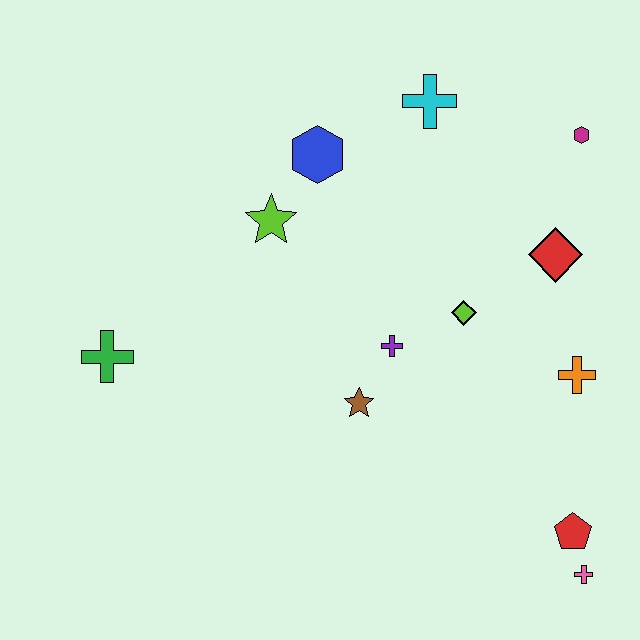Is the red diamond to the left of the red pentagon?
Yes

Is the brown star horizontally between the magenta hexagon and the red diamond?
No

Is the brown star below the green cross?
Yes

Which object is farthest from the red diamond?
The green cross is farthest from the red diamond.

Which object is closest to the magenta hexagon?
The red diamond is closest to the magenta hexagon.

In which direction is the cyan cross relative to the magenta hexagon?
The cyan cross is to the left of the magenta hexagon.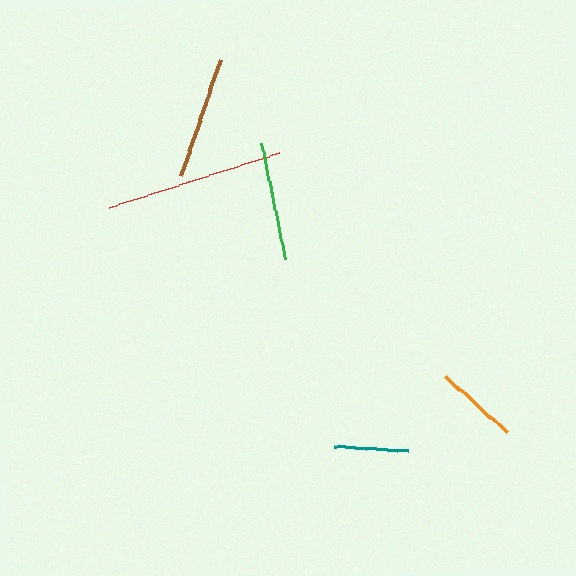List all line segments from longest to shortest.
From longest to shortest: red, brown, green, orange, teal.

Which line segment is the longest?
The red line is the longest at approximately 178 pixels.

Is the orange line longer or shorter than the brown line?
The brown line is longer than the orange line.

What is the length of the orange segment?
The orange segment is approximately 83 pixels long.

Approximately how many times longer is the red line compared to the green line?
The red line is approximately 1.5 times the length of the green line.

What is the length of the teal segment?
The teal segment is approximately 74 pixels long.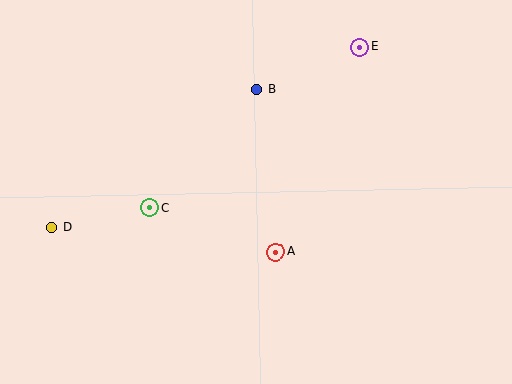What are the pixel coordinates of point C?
Point C is at (150, 208).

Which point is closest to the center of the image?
Point A at (276, 252) is closest to the center.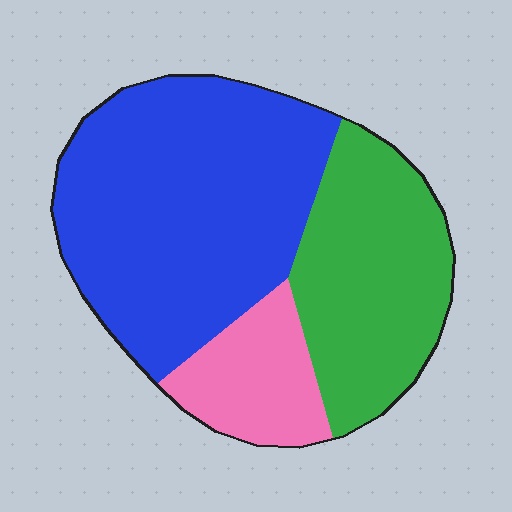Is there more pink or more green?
Green.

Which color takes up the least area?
Pink, at roughly 15%.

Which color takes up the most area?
Blue, at roughly 55%.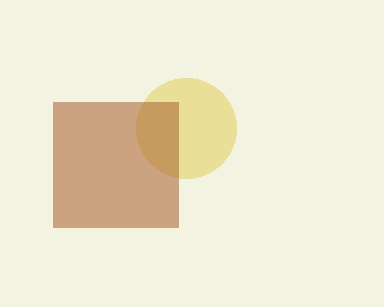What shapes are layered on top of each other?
The layered shapes are: a yellow circle, a brown square.